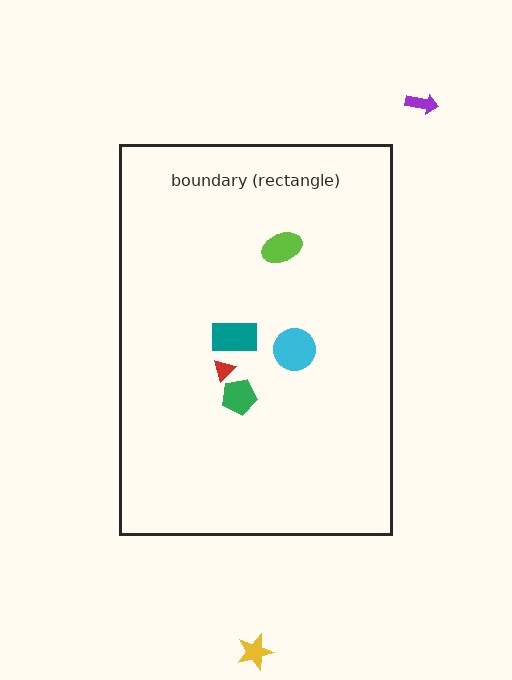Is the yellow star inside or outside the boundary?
Outside.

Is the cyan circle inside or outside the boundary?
Inside.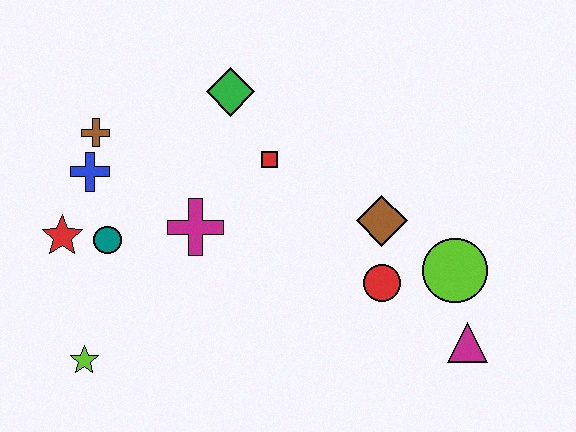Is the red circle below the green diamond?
Yes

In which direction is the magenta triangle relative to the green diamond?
The magenta triangle is below the green diamond.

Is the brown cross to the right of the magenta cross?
No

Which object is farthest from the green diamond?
The magenta triangle is farthest from the green diamond.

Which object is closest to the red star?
The teal circle is closest to the red star.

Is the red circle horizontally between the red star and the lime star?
No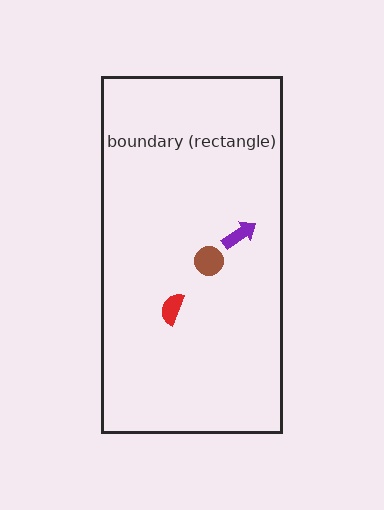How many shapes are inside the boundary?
3 inside, 0 outside.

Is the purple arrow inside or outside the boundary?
Inside.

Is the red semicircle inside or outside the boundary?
Inside.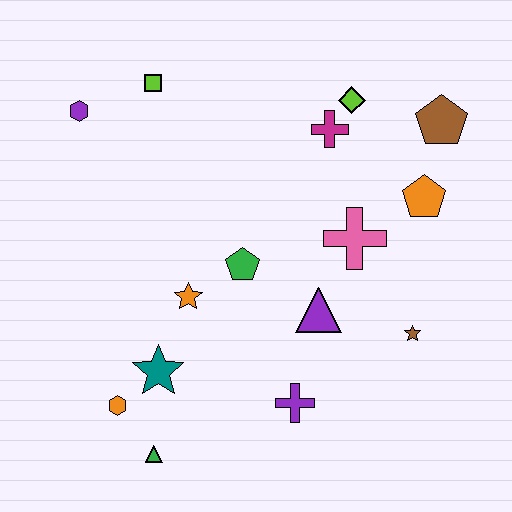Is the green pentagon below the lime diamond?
Yes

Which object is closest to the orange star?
The green pentagon is closest to the orange star.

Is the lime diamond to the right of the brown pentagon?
No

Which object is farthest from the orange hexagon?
The brown pentagon is farthest from the orange hexagon.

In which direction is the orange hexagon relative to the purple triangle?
The orange hexagon is to the left of the purple triangle.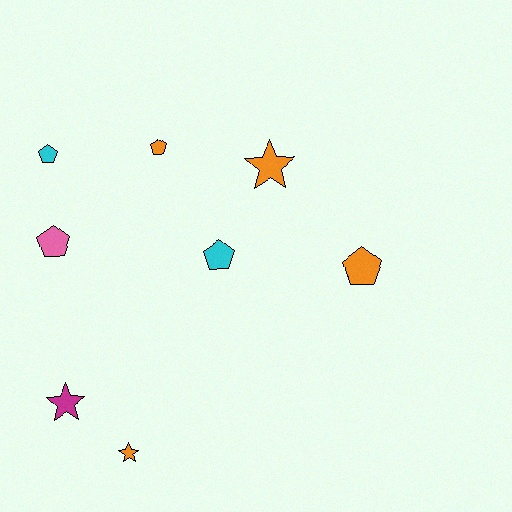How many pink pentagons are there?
There is 1 pink pentagon.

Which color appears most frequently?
Orange, with 4 objects.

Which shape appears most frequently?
Pentagon, with 5 objects.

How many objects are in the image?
There are 8 objects.